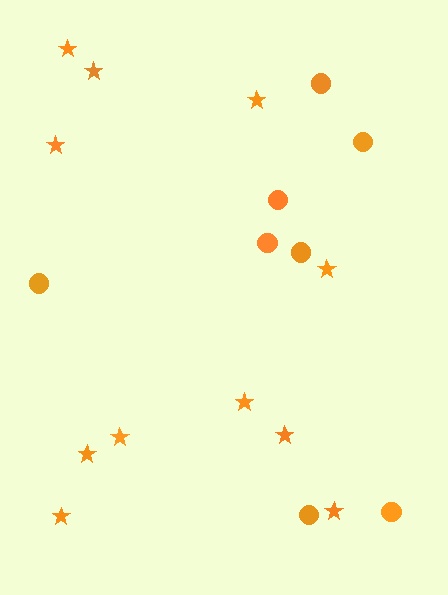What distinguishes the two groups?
There are 2 groups: one group of stars (11) and one group of circles (8).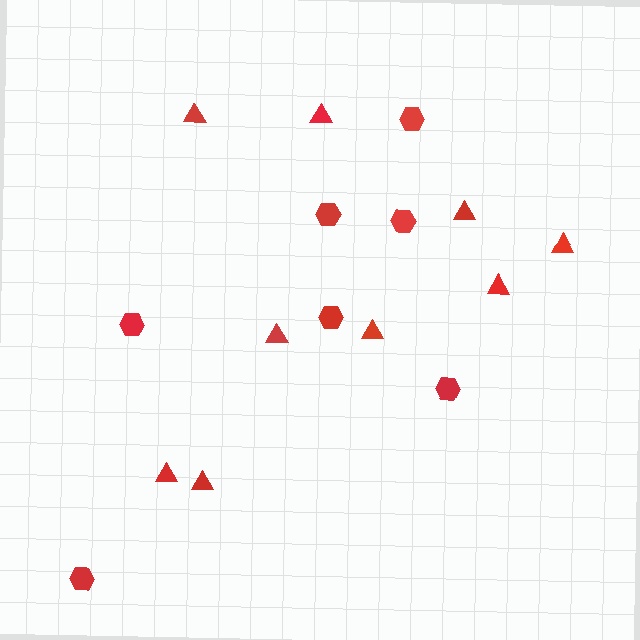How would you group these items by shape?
There are 2 groups: one group of hexagons (7) and one group of triangles (9).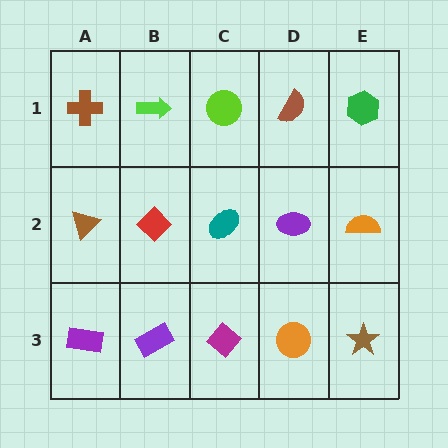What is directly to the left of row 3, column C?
A purple rectangle.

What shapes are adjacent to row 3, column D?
A purple ellipse (row 2, column D), a magenta diamond (row 3, column C), a brown star (row 3, column E).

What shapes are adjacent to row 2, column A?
A brown cross (row 1, column A), a purple rectangle (row 3, column A), a red diamond (row 2, column B).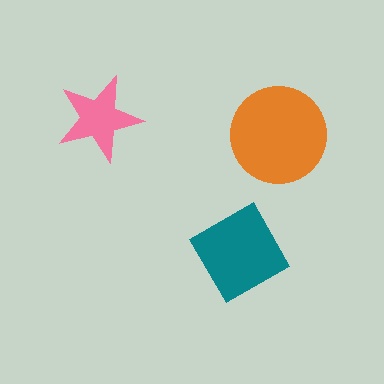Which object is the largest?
The orange circle.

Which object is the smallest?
The pink star.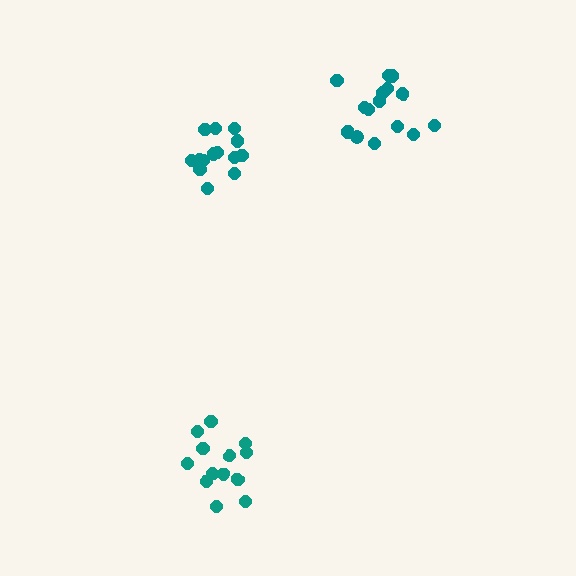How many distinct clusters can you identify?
There are 3 distinct clusters.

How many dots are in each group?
Group 1: 15 dots, Group 2: 13 dots, Group 3: 14 dots (42 total).